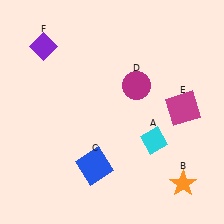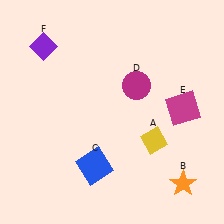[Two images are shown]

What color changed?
The diamond (A) changed from cyan in Image 1 to yellow in Image 2.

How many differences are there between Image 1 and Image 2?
There is 1 difference between the two images.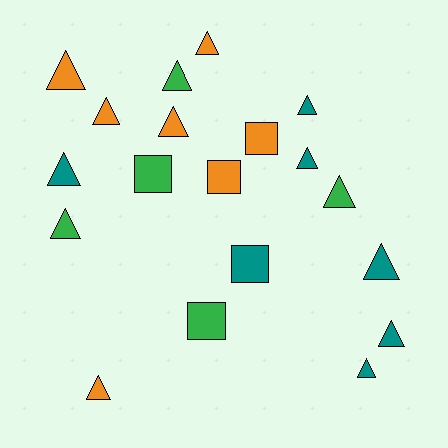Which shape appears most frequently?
Triangle, with 14 objects.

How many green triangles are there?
There are 3 green triangles.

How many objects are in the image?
There are 19 objects.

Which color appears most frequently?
Orange, with 7 objects.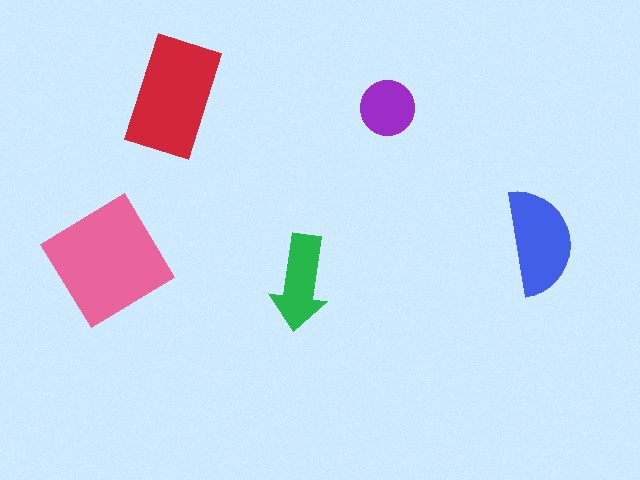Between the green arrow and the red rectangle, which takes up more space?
The red rectangle.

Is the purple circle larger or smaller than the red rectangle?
Smaller.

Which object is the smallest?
The purple circle.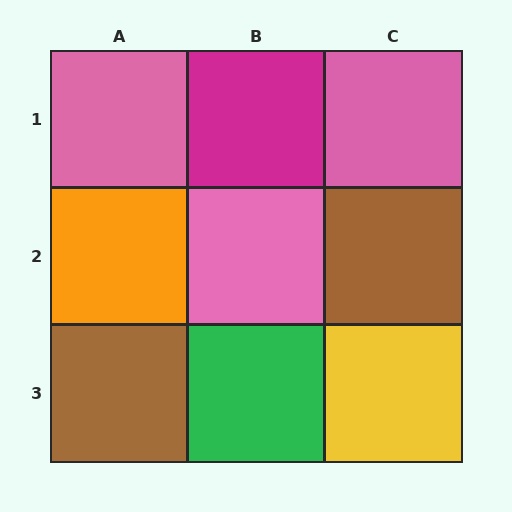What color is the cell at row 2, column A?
Orange.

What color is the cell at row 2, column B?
Pink.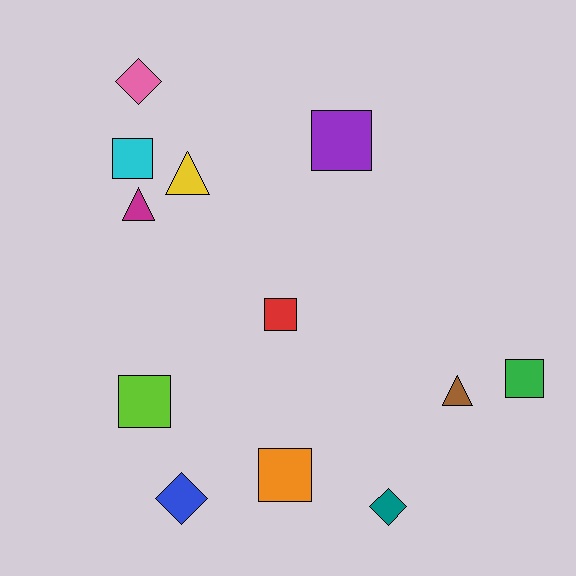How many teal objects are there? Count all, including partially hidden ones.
There is 1 teal object.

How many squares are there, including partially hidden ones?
There are 6 squares.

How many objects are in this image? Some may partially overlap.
There are 12 objects.